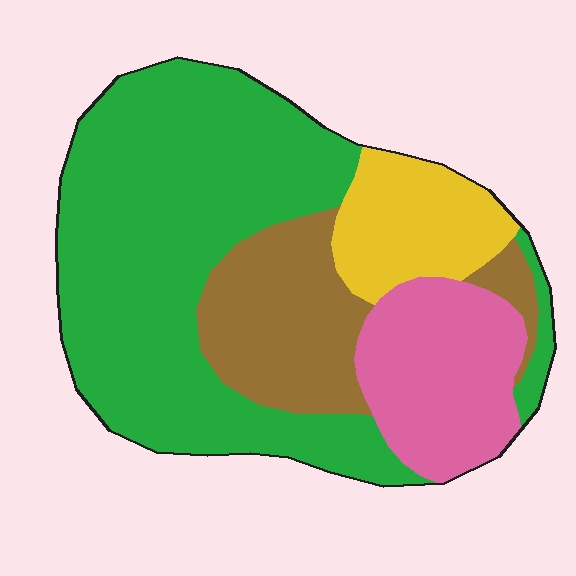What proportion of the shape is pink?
Pink takes up between a sixth and a third of the shape.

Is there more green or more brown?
Green.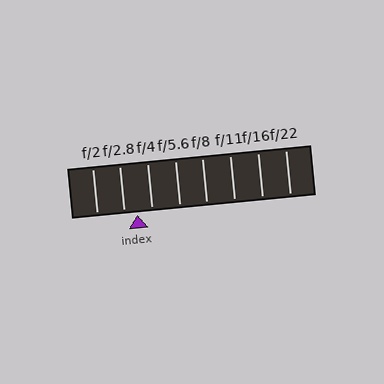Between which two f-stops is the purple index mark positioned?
The index mark is between f/2.8 and f/4.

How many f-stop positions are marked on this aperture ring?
There are 8 f-stop positions marked.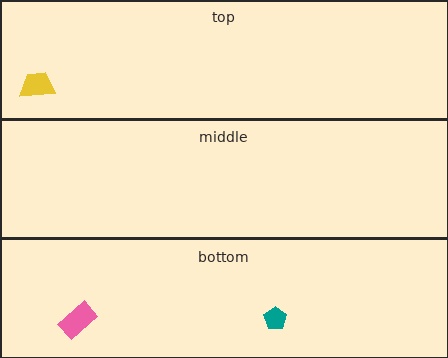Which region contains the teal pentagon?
The bottom region.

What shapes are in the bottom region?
The teal pentagon, the pink rectangle.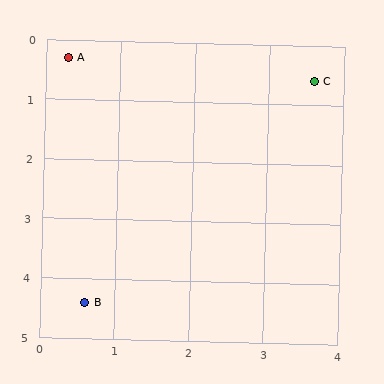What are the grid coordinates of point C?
Point C is at approximately (3.6, 0.6).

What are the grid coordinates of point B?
Point B is at approximately (0.6, 4.4).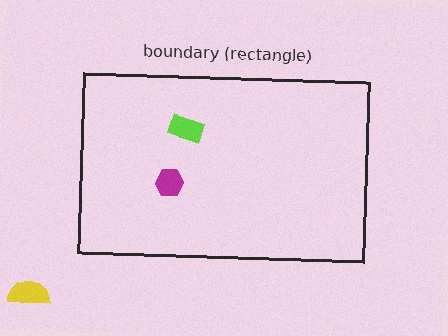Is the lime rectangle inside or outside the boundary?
Inside.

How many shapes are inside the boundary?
2 inside, 1 outside.